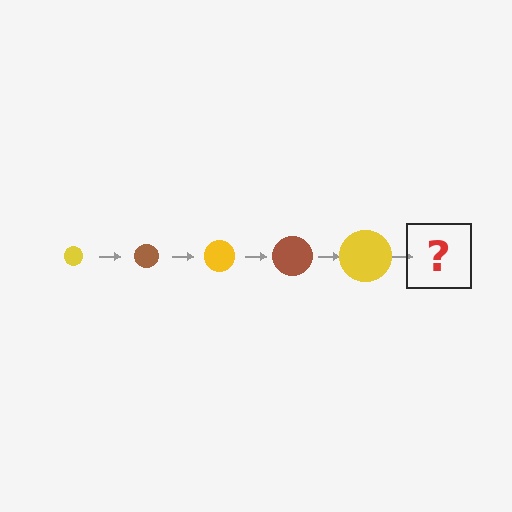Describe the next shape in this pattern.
It should be a brown circle, larger than the previous one.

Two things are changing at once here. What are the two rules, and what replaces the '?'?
The two rules are that the circle grows larger each step and the color cycles through yellow and brown. The '?' should be a brown circle, larger than the previous one.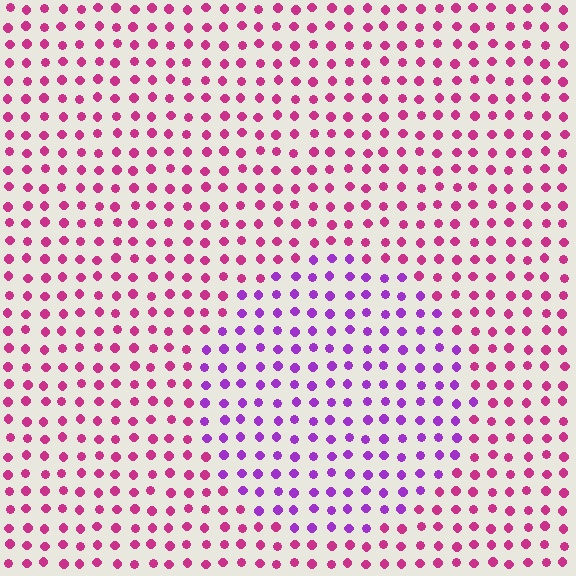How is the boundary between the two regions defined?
The boundary is defined purely by a slight shift in hue (about 41 degrees). Spacing, size, and orientation are identical on both sides.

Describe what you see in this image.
The image is filled with small magenta elements in a uniform arrangement. A circle-shaped region is visible where the elements are tinted to a slightly different hue, forming a subtle color boundary.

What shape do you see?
I see a circle.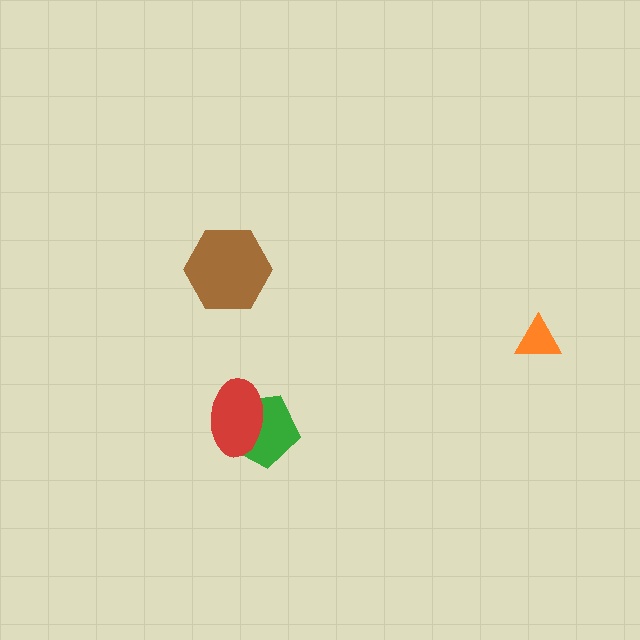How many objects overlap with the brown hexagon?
0 objects overlap with the brown hexagon.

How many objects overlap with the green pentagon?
1 object overlaps with the green pentagon.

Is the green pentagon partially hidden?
Yes, it is partially covered by another shape.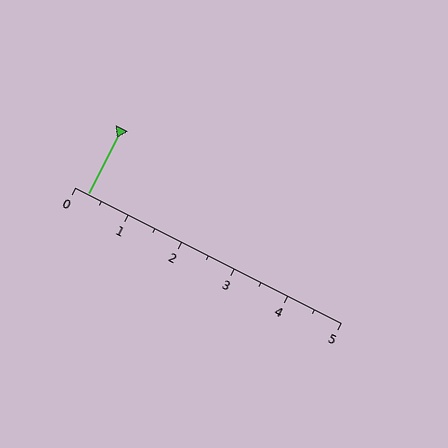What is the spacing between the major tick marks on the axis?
The major ticks are spaced 1 apart.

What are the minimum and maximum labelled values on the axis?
The axis runs from 0 to 5.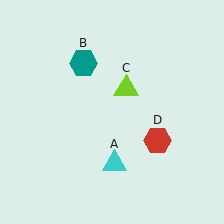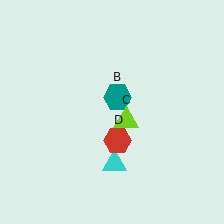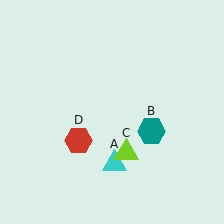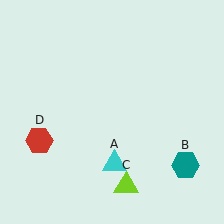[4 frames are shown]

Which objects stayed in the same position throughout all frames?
Cyan triangle (object A) remained stationary.